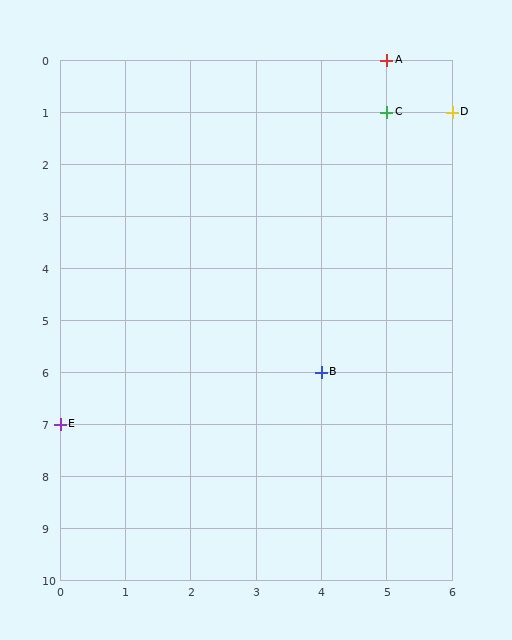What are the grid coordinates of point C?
Point C is at grid coordinates (5, 1).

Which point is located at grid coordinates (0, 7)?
Point E is at (0, 7).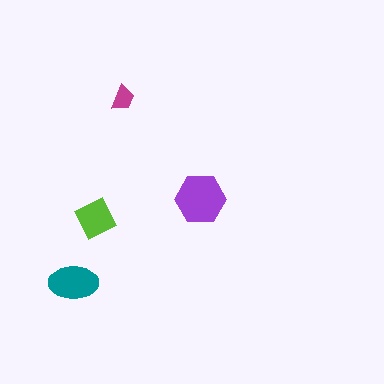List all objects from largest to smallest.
The purple hexagon, the teal ellipse, the lime diamond, the magenta trapezoid.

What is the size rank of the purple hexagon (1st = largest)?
1st.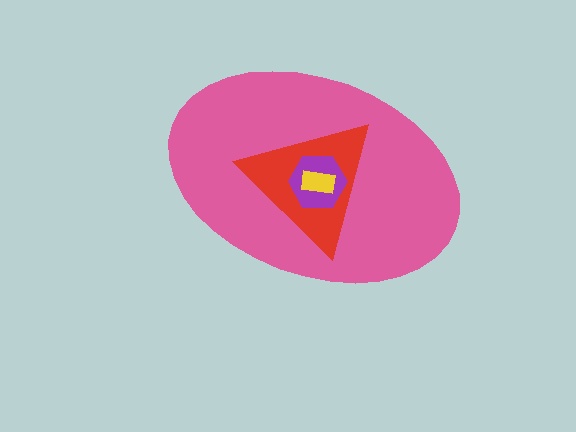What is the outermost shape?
The pink ellipse.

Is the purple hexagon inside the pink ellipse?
Yes.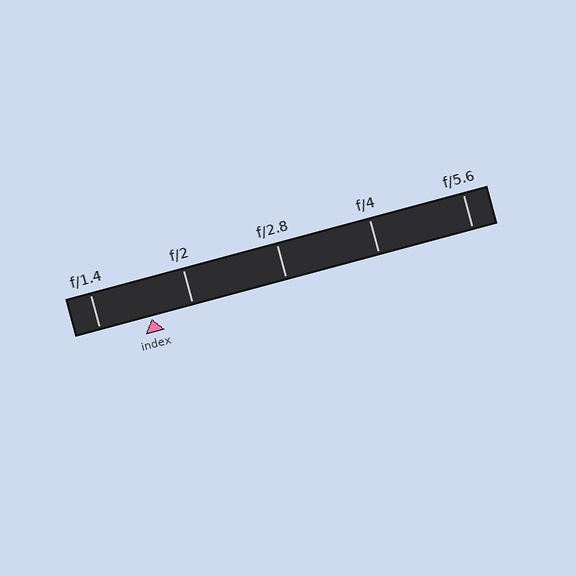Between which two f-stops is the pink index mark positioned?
The index mark is between f/1.4 and f/2.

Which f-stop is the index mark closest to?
The index mark is closest to f/2.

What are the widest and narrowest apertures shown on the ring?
The widest aperture shown is f/1.4 and the narrowest is f/5.6.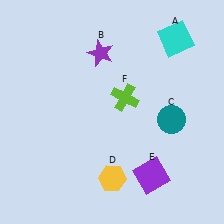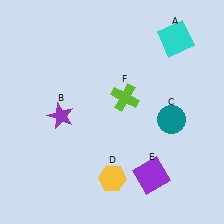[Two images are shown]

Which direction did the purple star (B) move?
The purple star (B) moved down.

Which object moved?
The purple star (B) moved down.